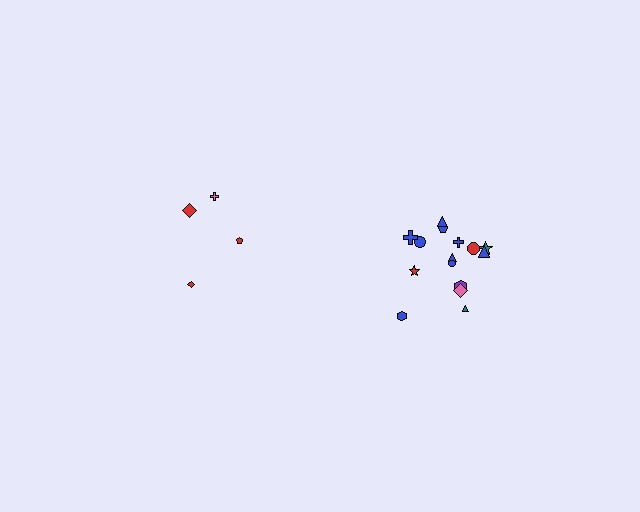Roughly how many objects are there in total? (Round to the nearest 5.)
Roughly 20 objects in total.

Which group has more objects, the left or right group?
The right group.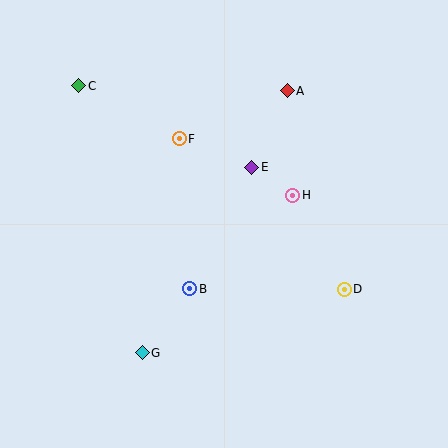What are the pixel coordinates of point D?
Point D is at (344, 289).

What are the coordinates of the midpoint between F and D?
The midpoint between F and D is at (262, 214).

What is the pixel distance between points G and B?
The distance between G and B is 80 pixels.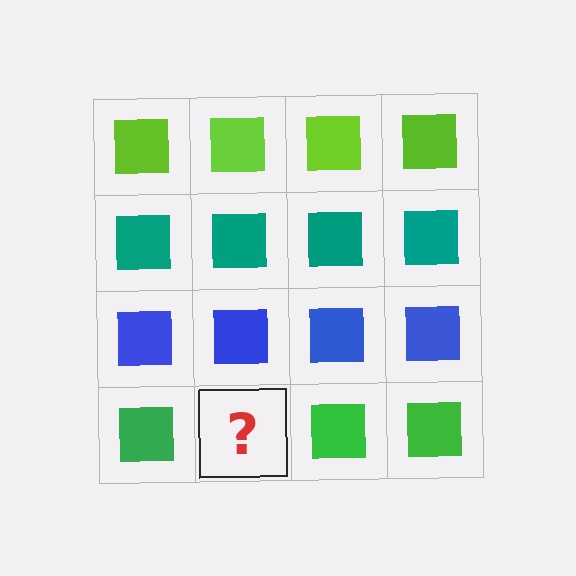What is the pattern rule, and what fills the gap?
The rule is that each row has a consistent color. The gap should be filled with a green square.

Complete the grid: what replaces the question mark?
The question mark should be replaced with a green square.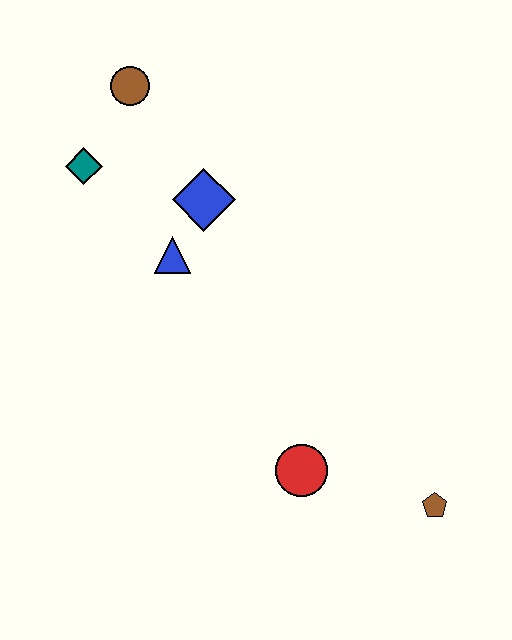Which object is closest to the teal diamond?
The brown circle is closest to the teal diamond.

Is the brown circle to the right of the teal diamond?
Yes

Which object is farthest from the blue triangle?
The brown pentagon is farthest from the blue triangle.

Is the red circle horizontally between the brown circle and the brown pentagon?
Yes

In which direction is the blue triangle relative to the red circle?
The blue triangle is above the red circle.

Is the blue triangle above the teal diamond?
No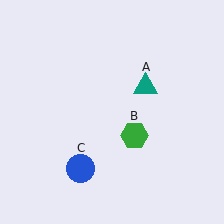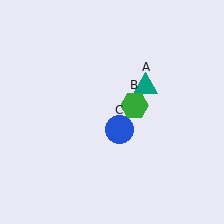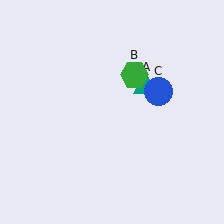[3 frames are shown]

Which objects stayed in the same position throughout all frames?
Teal triangle (object A) remained stationary.